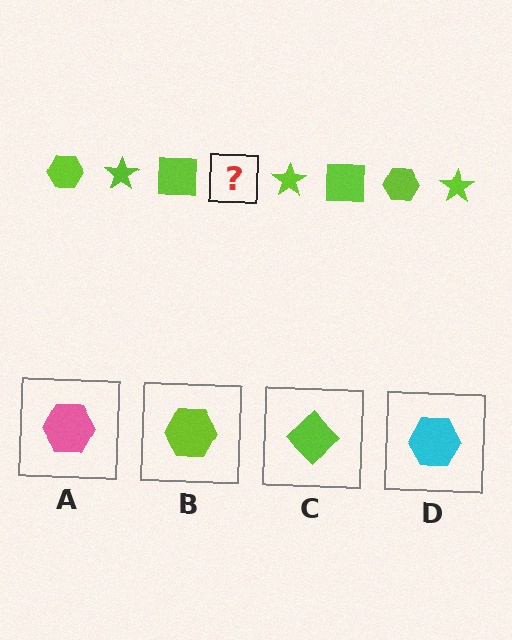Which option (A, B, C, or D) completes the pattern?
B.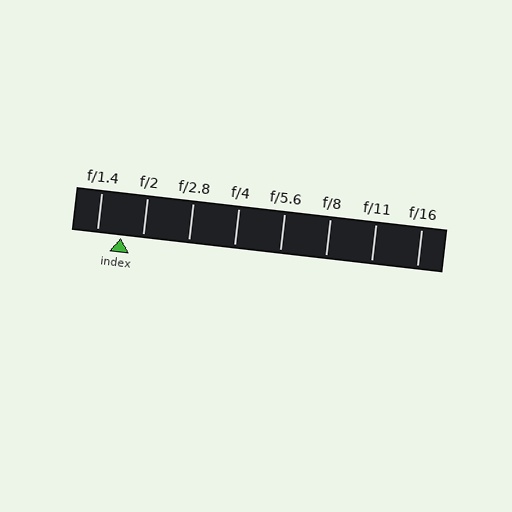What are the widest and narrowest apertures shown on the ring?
The widest aperture shown is f/1.4 and the narrowest is f/16.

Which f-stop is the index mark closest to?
The index mark is closest to f/2.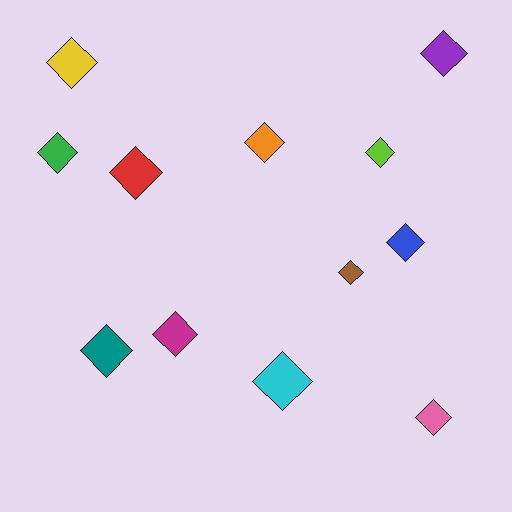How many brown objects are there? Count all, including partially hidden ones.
There is 1 brown object.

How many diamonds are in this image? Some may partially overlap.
There are 12 diamonds.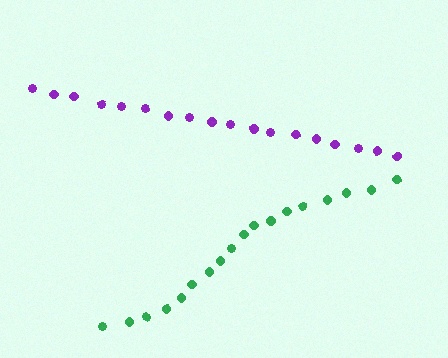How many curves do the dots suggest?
There are 2 distinct paths.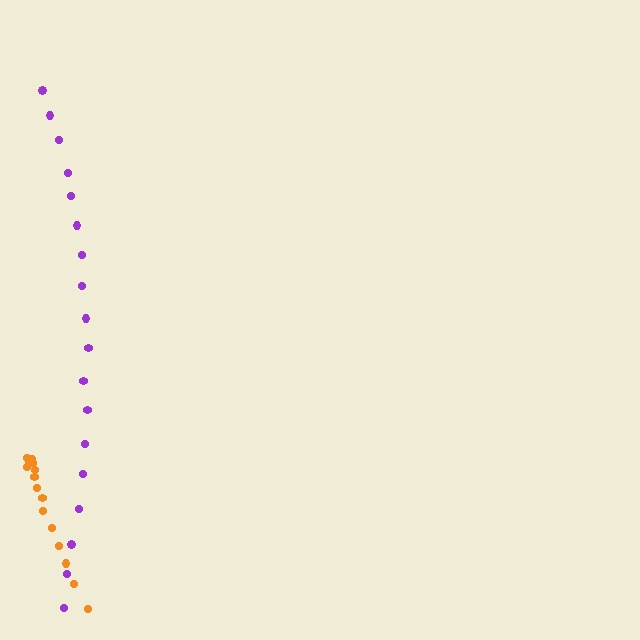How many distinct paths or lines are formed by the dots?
There are 2 distinct paths.